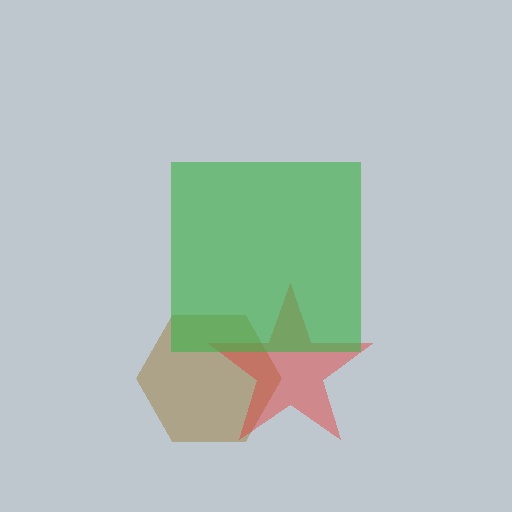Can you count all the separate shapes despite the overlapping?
Yes, there are 3 separate shapes.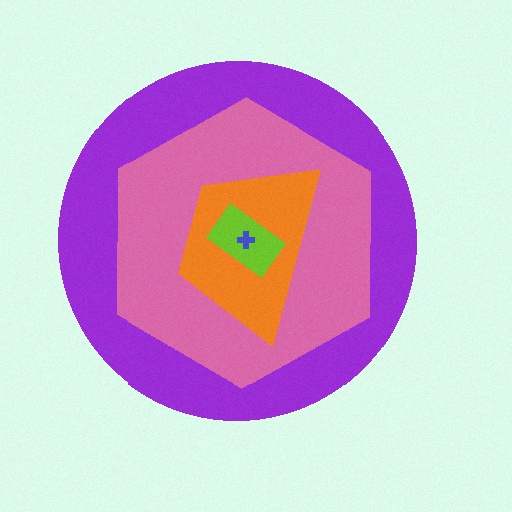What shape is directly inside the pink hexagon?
The orange trapezoid.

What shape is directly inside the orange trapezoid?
The lime rectangle.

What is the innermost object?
The blue cross.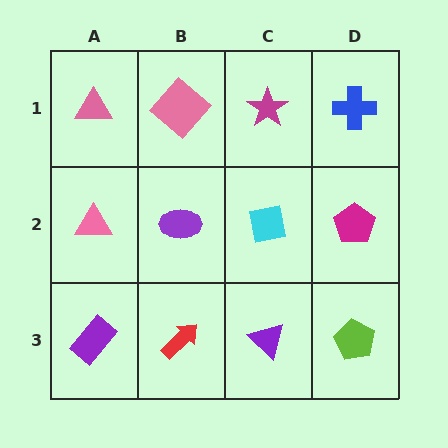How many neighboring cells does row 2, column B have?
4.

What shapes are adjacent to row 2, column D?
A blue cross (row 1, column D), a lime pentagon (row 3, column D), a cyan square (row 2, column C).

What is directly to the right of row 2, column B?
A cyan square.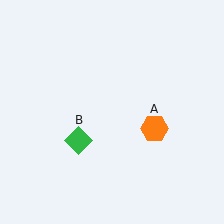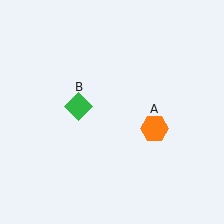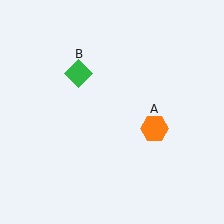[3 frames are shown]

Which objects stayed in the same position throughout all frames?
Orange hexagon (object A) remained stationary.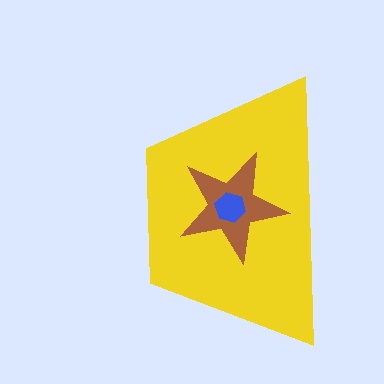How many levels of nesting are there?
3.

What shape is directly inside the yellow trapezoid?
The brown star.